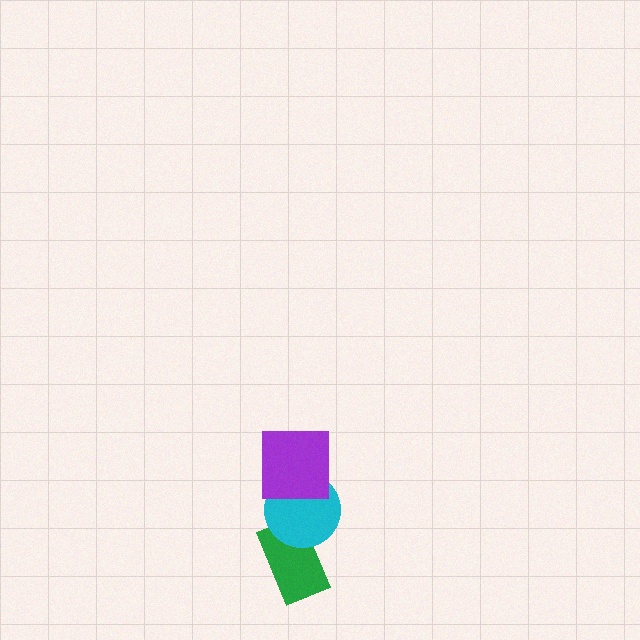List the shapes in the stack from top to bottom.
From top to bottom: the purple square, the cyan circle, the green rectangle.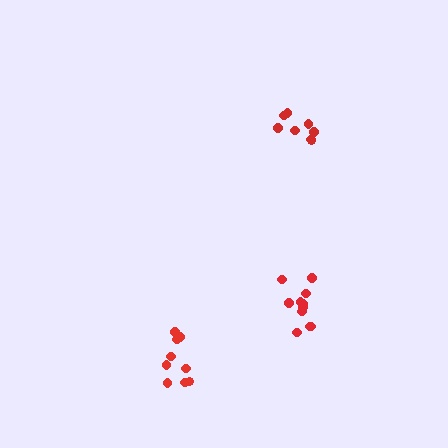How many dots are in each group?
Group 1: 8 dots, Group 2: 11 dots, Group 3: 9 dots (28 total).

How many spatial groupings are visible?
There are 3 spatial groupings.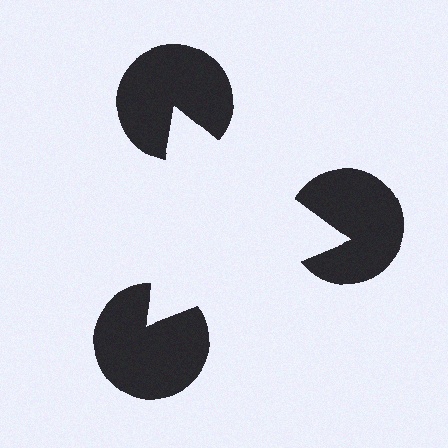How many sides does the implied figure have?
3 sides.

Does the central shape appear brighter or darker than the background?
It typically appears slightly brighter than the background, even though no actual brightness change is drawn.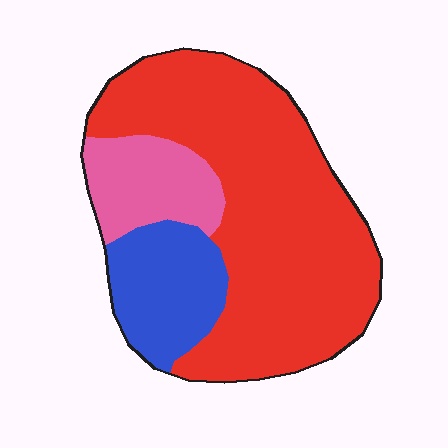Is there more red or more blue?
Red.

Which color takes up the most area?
Red, at roughly 65%.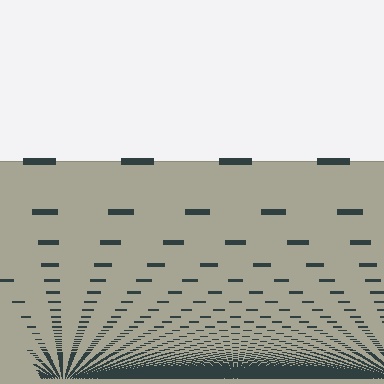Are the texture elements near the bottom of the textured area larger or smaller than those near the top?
Smaller. The gradient is inverted — elements near the bottom are smaller and denser.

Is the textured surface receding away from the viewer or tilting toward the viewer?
The surface appears to tilt toward the viewer. Texture elements get larger and sparser toward the top.